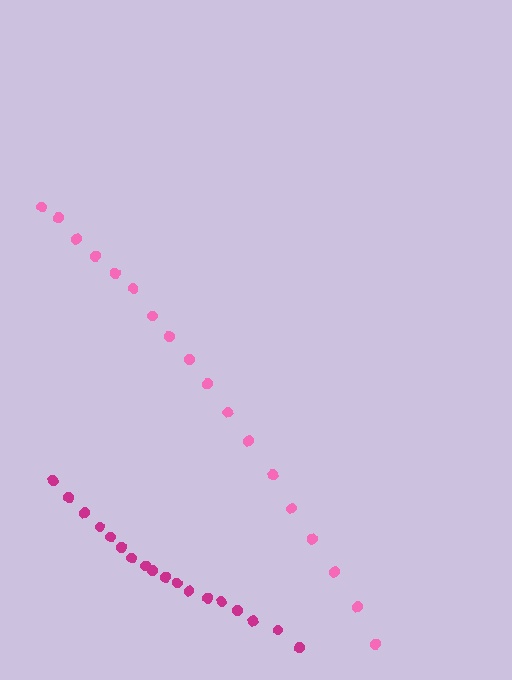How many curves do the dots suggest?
There are 2 distinct paths.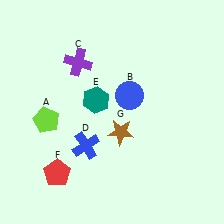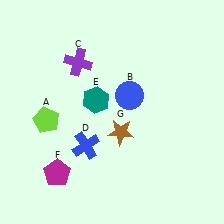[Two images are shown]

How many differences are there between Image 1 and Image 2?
There is 1 difference between the two images.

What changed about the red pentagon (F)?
In Image 1, F is red. In Image 2, it changed to magenta.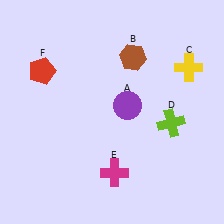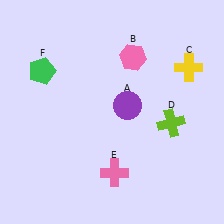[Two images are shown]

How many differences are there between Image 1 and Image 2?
There are 3 differences between the two images.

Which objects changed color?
B changed from brown to pink. E changed from magenta to pink. F changed from red to green.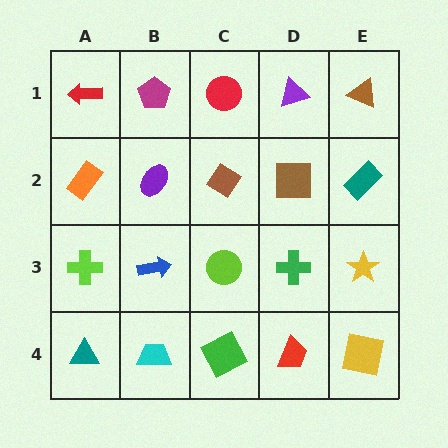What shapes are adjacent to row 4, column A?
A lime cross (row 3, column A), a cyan trapezoid (row 4, column B).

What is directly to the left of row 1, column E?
A purple triangle.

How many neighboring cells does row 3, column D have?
4.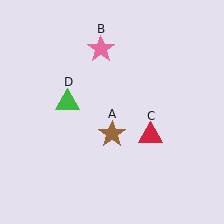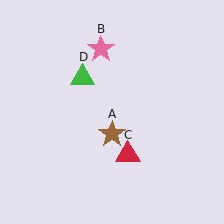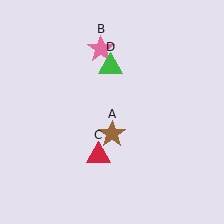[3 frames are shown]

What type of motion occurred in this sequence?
The red triangle (object C), green triangle (object D) rotated clockwise around the center of the scene.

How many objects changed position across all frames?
2 objects changed position: red triangle (object C), green triangle (object D).